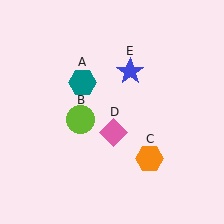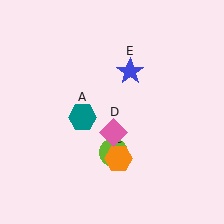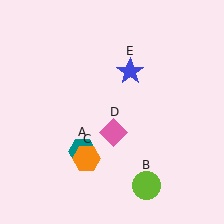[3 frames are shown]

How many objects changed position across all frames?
3 objects changed position: teal hexagon (object A), lime circle (object B), orange hexagon (object C).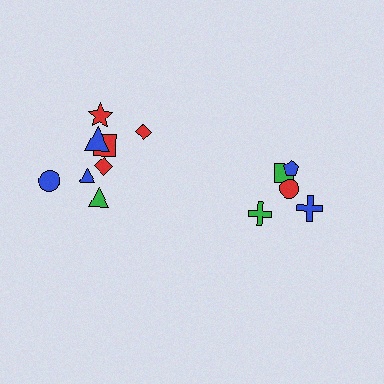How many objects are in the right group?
There are 5 objects.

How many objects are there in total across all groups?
There are 13 objects.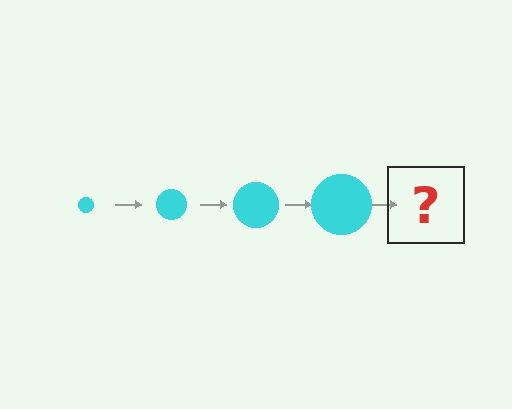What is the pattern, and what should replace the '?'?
The pattern is that the circle gets progressively larger each step. The '?' should be a cyan circle, larger than the previous one.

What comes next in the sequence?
The next element should be a cyan circle, larger than the previous one.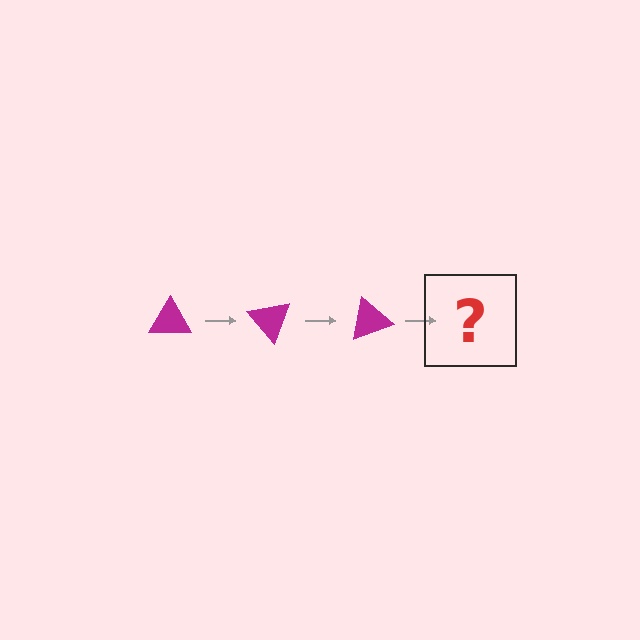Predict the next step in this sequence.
The next step is a magenta triangle rotated 150 degrees.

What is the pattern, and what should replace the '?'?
The pattern is that the triangle rotates 50 degrees each step. The '?' should be a magenta triangle rotated 150 degrees.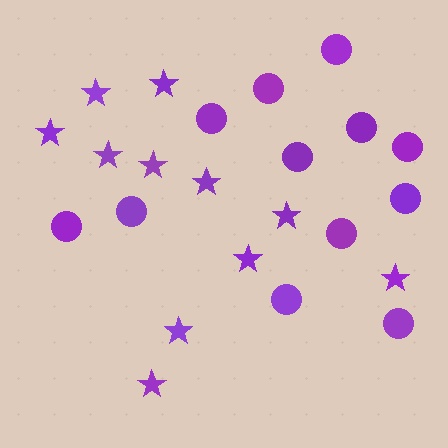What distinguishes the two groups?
There are 2 groups: one group of circles (12) and one group of stars (11).